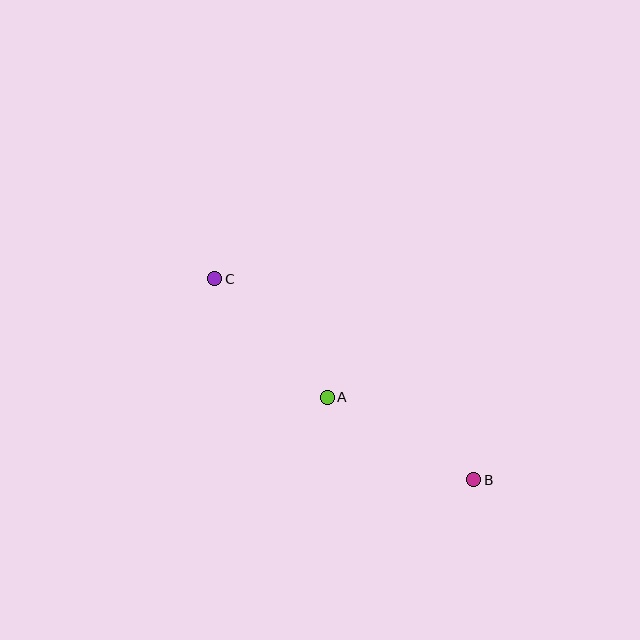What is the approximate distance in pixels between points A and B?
The distance between A and B is approximately 168 pixels.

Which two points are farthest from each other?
Points B and C are farthest from each other.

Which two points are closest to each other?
Points A and C are closest to each other.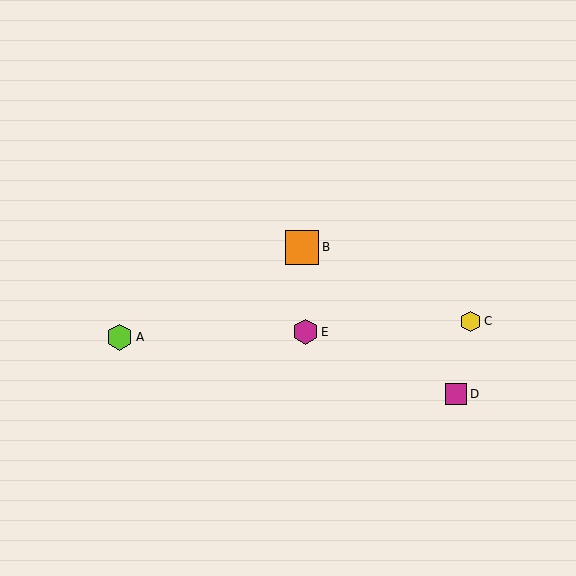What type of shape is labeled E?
Shape E is a magenta hexagon.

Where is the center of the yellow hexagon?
The center of the yellow hexagon is at (471, 321).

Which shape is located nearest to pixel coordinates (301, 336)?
The magenta hexagon (labeled E) at (305, 332) is nearest to that location.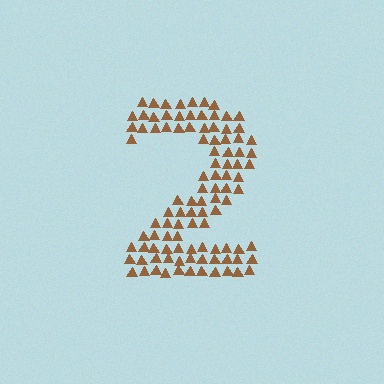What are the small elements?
The small elements are triangles.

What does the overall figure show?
The overall figure shows the digit 2.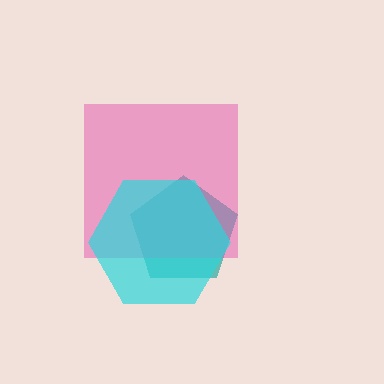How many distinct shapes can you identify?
There are 3 distinct shapes: a teal pentagon, a pink square, a cyan hexagon.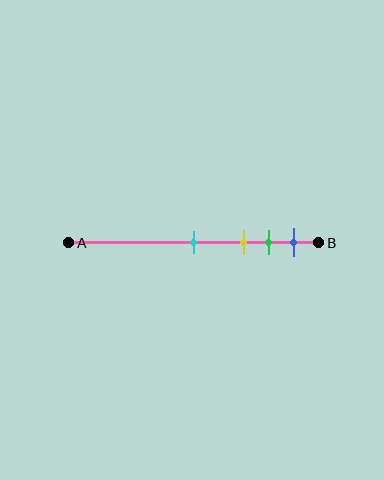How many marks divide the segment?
There are 4 marks dividing the segment.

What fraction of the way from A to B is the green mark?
The green mark is approximately 80% (0.8) of the way from A to B.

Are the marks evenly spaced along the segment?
No, the marks are not evenly spaced.